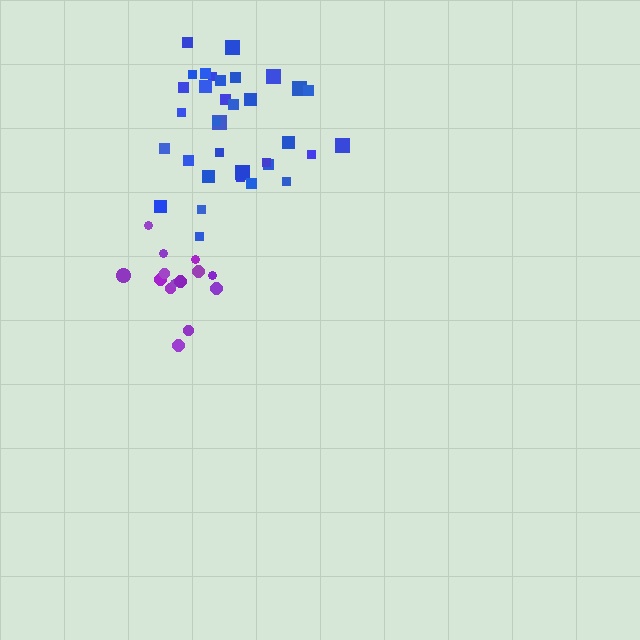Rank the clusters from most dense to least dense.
purple, blue.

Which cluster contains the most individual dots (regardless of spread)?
Blue (34).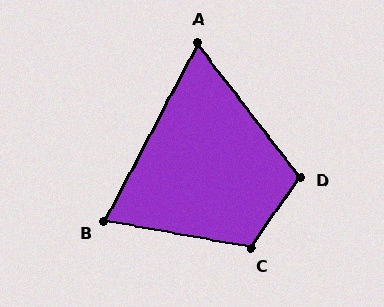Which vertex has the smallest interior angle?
A, at approximately 65 degrees.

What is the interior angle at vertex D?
Approximately 107 degrees (obtuse).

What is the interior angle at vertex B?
Approximately 73 degrees (acute).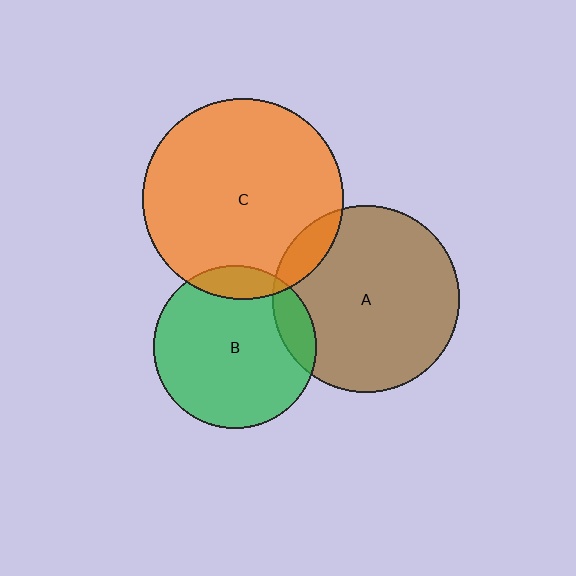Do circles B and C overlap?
Yes.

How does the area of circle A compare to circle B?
Approximately 1.3 times.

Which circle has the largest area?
Circle C (orange).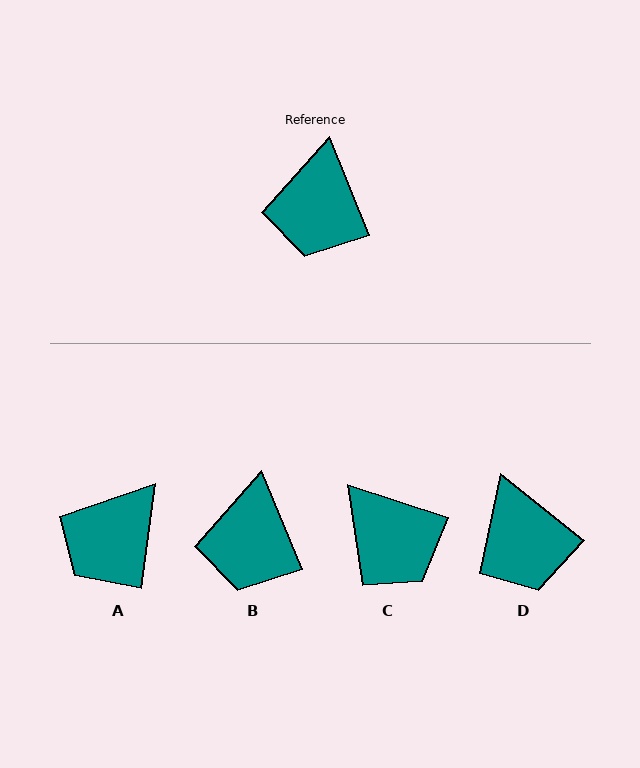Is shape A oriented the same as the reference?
No, it is off by about 29 degrees.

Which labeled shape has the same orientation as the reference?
B.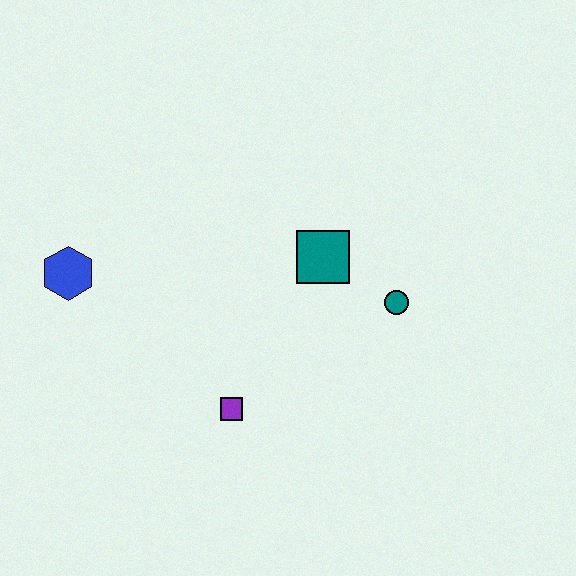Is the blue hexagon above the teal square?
No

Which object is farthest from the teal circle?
The blue hexagon is farthest from the teal circle.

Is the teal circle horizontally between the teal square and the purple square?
No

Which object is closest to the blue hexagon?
The purple square is closest to the blue hexagon.